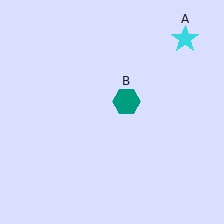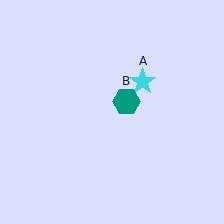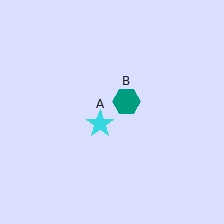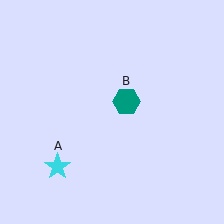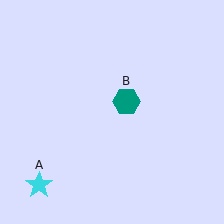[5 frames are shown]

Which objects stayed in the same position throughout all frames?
Teal hexagon (object B) remained stationary.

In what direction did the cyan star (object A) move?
The cyan star (object A) moved down and to the left.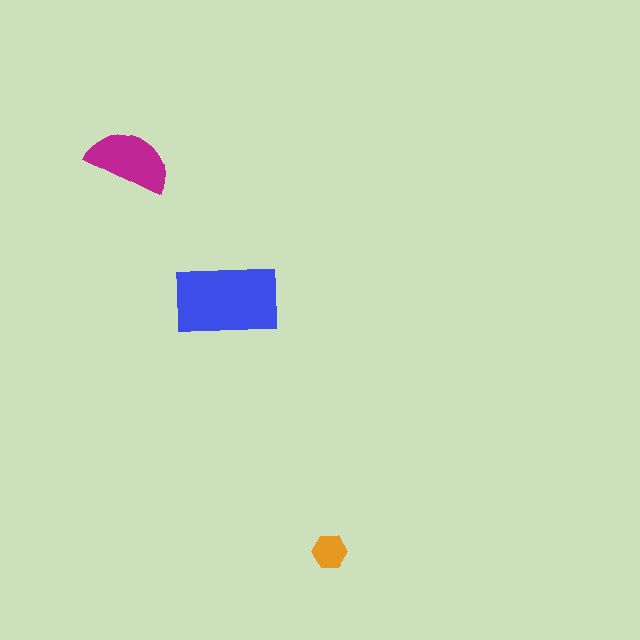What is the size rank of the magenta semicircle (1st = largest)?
2nd.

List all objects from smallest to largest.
The orange hexagon, the magenta semicircle, the blue rectangle.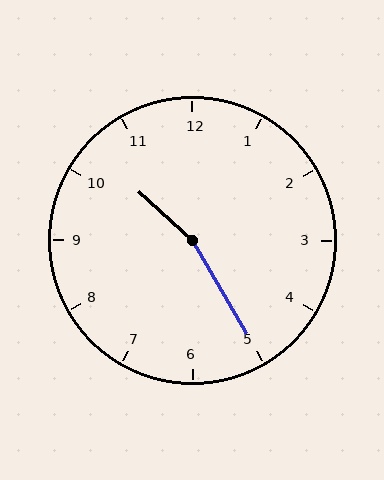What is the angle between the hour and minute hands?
Approximately 162 degrees.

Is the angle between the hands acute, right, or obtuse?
It is obtuse.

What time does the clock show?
10:25.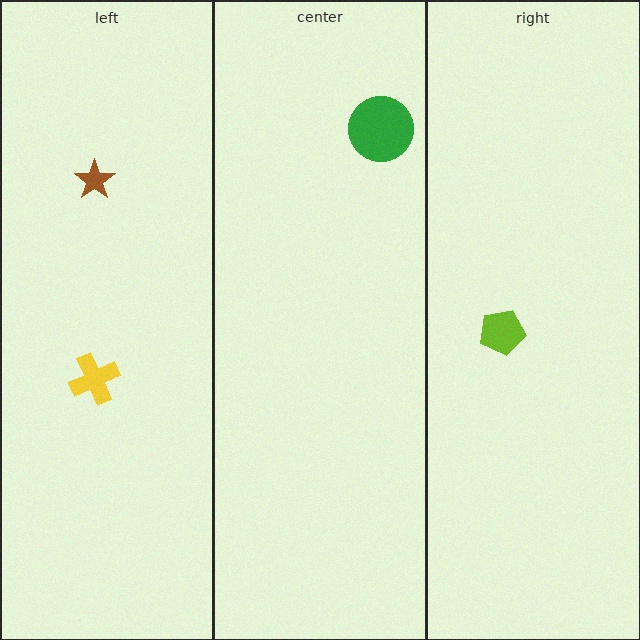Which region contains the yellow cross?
The left region.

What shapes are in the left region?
The brown star, the yellow cross.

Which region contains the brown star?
The left region.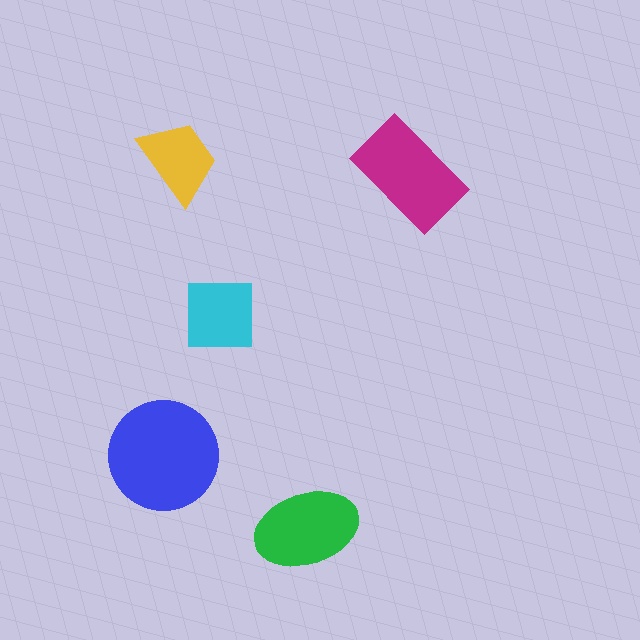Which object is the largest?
The blue circle.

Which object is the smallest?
The yellow trapezoid.